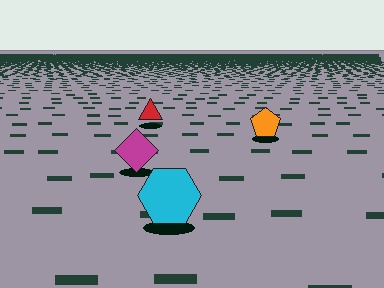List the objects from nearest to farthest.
From nearest to farthest: the cyan hexagon, the magenta diamond, the orange pentagon, the red triangle.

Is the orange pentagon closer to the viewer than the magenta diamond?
No. The magenta diamond is closer — you can tell from the texture gradient: the ground texture is coarser near it.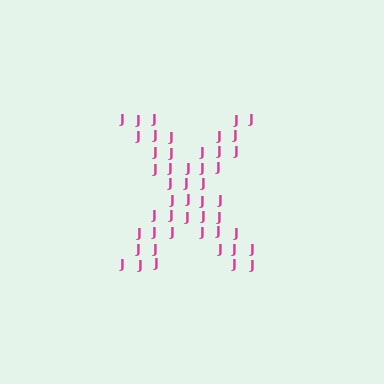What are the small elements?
The small elements are letter J's.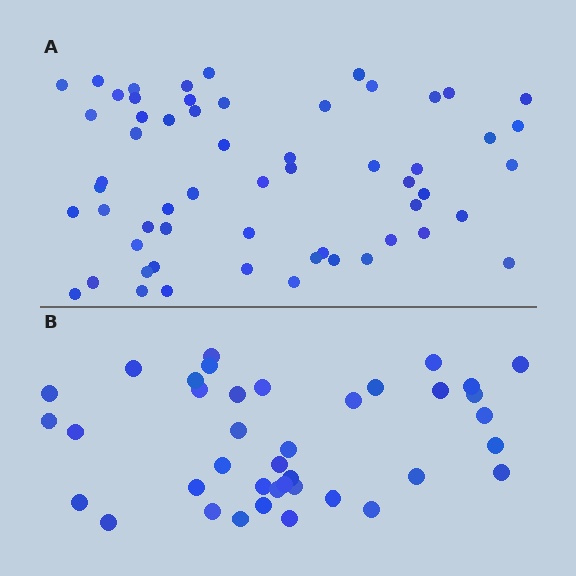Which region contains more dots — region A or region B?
Region A (the top region) has more dots.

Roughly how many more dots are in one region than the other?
Region A has approximately 20 more dots than region B.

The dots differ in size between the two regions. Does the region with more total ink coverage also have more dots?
No. Region B has more total ink coverage because its dots are larger, but region A actually contains more individual dots. Total area can be misleading — the number of items is what matters here.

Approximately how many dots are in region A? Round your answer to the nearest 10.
About 60 dots. (The exact count is 58, which rounds to 60.)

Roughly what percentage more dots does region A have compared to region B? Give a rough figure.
About 50% more.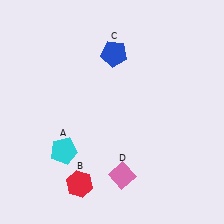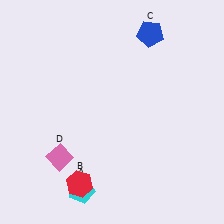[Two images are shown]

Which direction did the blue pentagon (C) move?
The blue pentagon (C) moved right.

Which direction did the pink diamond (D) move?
The pink diamond (D) moved left.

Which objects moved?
The objects that moved are: the cyan pentagon (A), the blue pentagon (C), the pink diamond (D).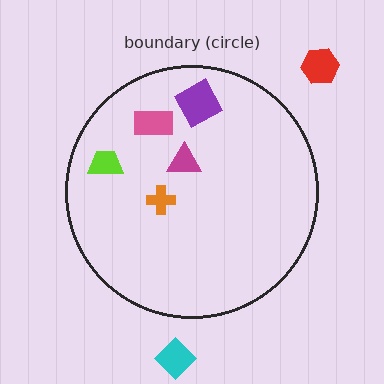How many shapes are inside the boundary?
5 inside, 2 outside.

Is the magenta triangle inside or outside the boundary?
Inside.